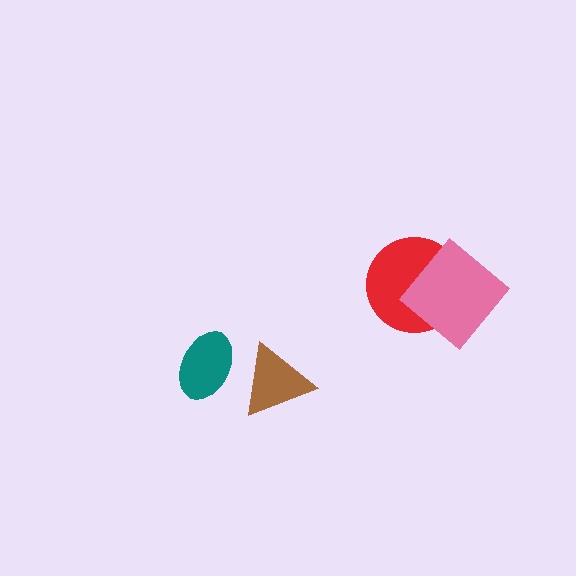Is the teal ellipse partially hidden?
No, no other shape covers it.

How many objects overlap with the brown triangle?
0 objects overlap with the brown triangle.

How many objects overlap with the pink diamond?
1 object overlaps with the pink diamond.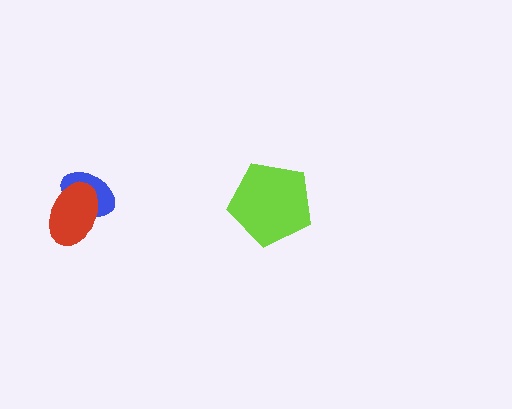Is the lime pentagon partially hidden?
No, no other shape covers it.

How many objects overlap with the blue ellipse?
1 object overlaps with the blue ellipse.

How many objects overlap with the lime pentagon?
0 objects overlap with the lime pentagon.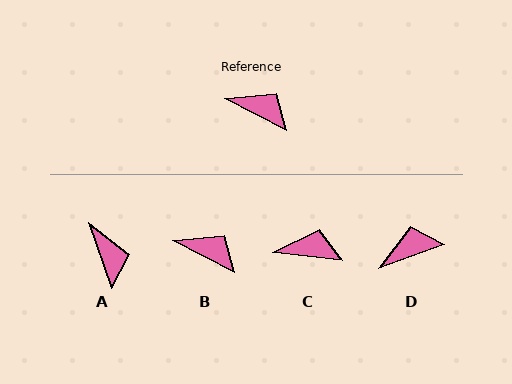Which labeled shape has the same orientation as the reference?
B.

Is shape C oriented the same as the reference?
No, it is off by about 21 degrees.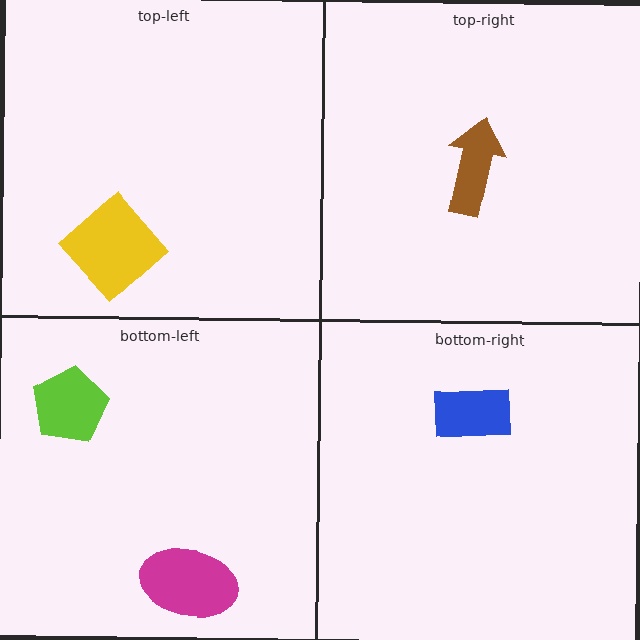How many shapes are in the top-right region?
1.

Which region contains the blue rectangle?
The bottom-right region.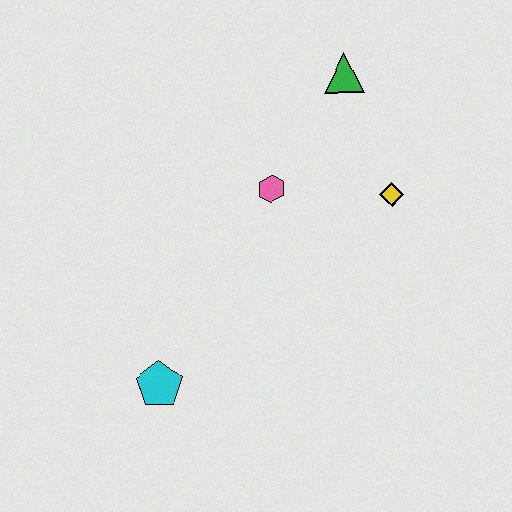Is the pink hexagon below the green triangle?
Yes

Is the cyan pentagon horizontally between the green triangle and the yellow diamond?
No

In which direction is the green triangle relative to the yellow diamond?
The green triangle is above the yellow diamond.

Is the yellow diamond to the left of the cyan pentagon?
No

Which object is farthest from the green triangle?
The cyan pentagon is farthest from the green triangle.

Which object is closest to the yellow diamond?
The pink hexagon is closest to the yellow diamond.